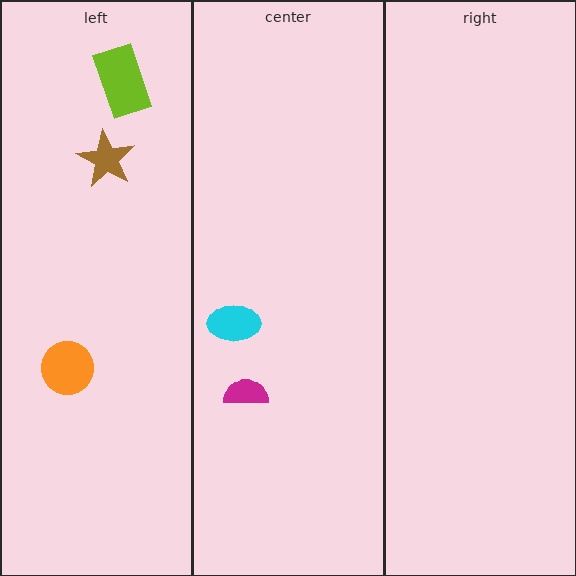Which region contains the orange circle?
The left region.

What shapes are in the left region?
The orange circle, the lime rectangle, the brown star.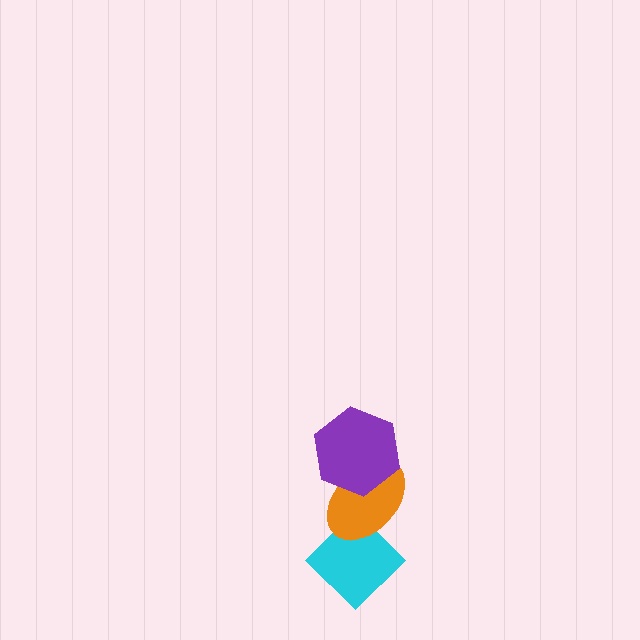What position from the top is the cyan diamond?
The cyan diamond is 3rd from the top.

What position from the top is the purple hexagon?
The purple hexagon is 1st from the top.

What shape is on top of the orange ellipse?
The purple hexagon is on top of the orange ellipse.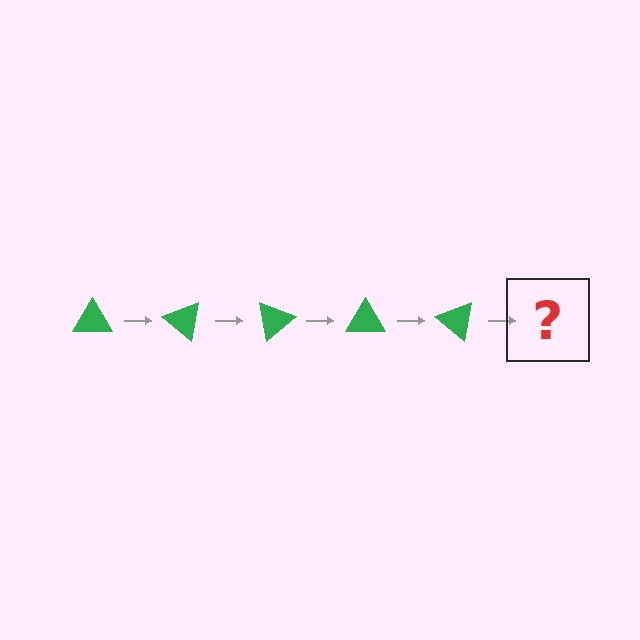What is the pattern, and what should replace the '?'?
The pattern is that the triangle rotates 40 degrees each step. The '?' should be a green triangle rotated 200 degrees.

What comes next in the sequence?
The next element should be a green triangle rotated 200 degrees.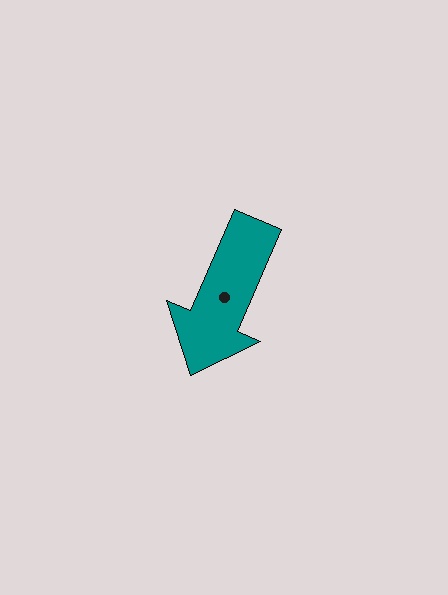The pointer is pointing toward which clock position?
Roughly 7 o'clock.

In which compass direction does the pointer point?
Southwest.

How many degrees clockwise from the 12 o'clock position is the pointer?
Approximately 203 degrees.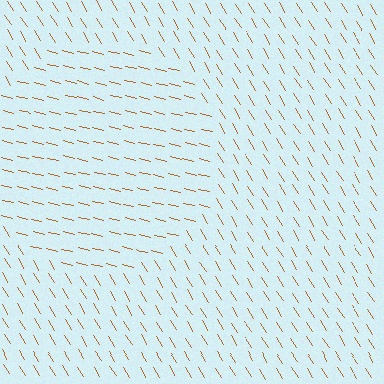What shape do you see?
I see a circle.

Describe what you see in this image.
The image is filled with small brown line segments. A circle region in the image has lines oriented differently from the surrounding lines, creating a visible texture boundary.